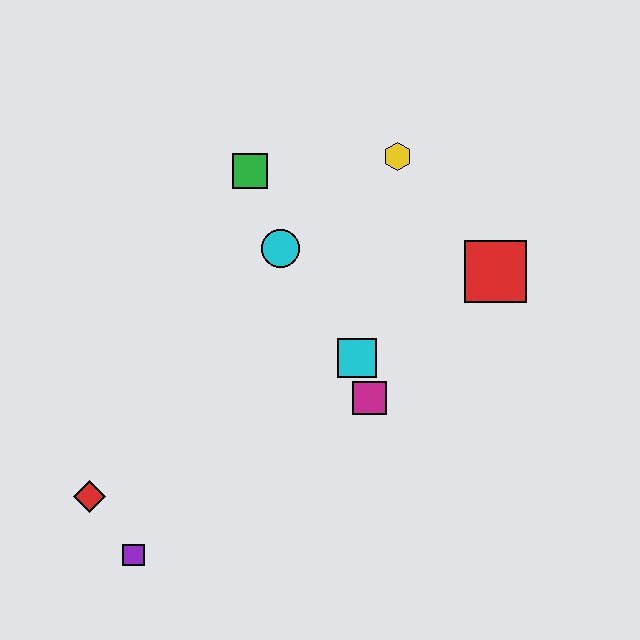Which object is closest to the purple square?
The red diamond is closest to the purple square.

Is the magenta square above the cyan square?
No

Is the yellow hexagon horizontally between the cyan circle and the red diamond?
No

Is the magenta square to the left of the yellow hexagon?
Yes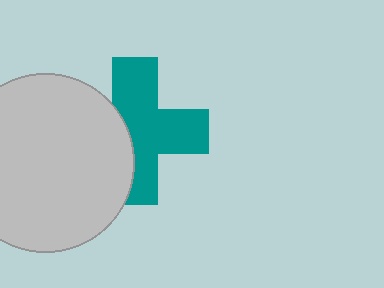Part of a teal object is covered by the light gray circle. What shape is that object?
It is a cross.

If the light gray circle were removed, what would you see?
You would see the complete teal cross.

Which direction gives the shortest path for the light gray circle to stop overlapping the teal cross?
Moving left gives the shortest separation.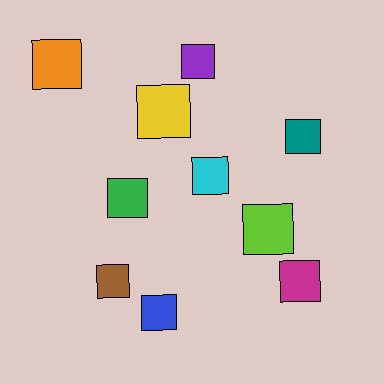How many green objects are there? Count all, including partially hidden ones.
There is 1 green object.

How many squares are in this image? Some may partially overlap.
There are 10 squares.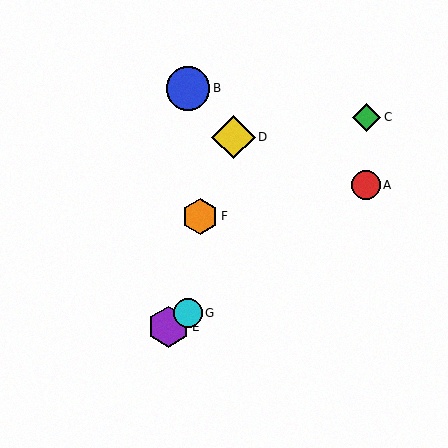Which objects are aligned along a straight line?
Objects A, E, G are aligned along a straight line.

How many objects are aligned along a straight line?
3 objects (A, E, G) are aligned along a straight line.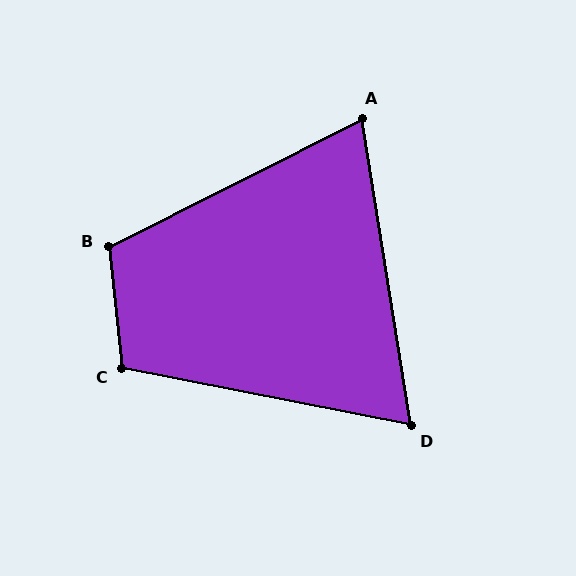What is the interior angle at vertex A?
Approximately 72 degrees (acute).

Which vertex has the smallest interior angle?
D, at approximately 70 degrees.